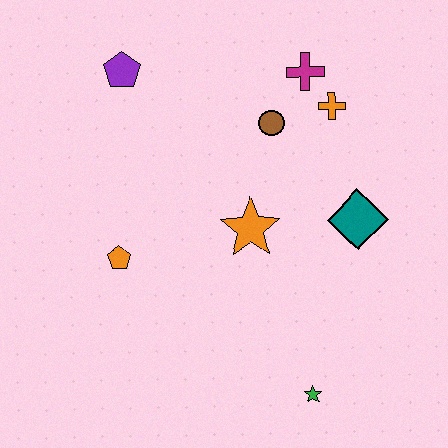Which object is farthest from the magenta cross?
The green star is farthest from the magenta cross.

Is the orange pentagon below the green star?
No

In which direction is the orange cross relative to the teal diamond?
The orange cross is above the teal diamond.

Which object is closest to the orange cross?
The magenta cross is closest to the orange cross.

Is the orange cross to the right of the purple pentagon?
Yes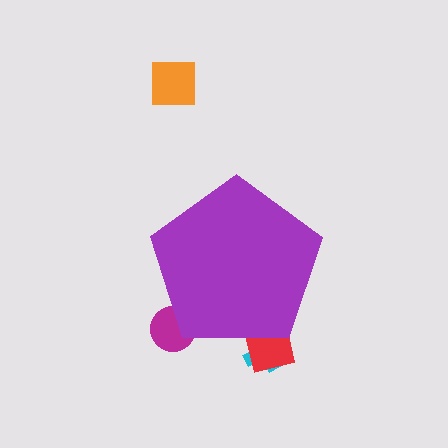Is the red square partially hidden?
Yes, the red square is partially hidden behind the purple pentagon.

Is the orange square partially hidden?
No, the orange square is fully visible.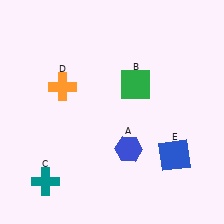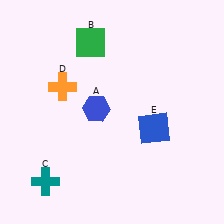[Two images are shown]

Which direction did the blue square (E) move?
The blue square (E) moved up.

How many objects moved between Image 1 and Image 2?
3 objects moved between the two images.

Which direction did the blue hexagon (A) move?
The blue hexagon (A) moved up.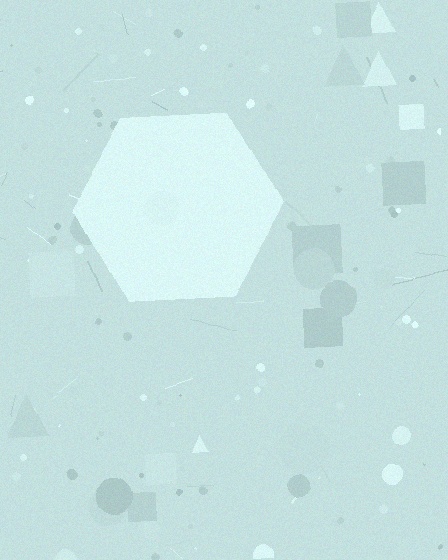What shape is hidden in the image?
A hexagon is hidden in the image.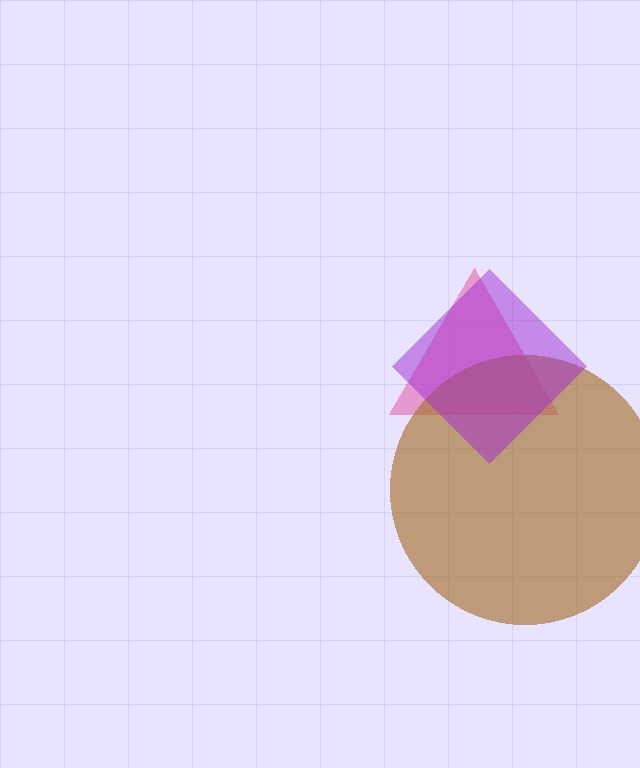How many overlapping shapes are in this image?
There are 3 overlapping shapes in the image.